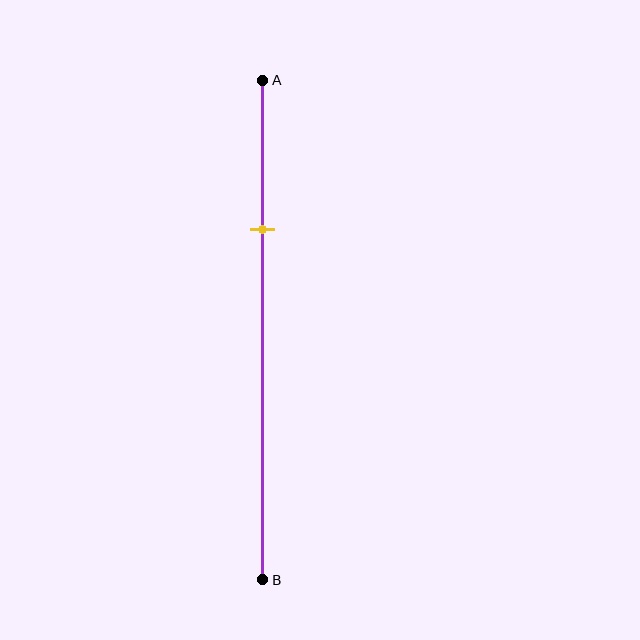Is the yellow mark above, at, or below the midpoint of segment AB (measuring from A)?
The yellow mark is above the midpoint of segment AB.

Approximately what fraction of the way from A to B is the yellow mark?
The yellow mark is approximately 30% of the way from A to B.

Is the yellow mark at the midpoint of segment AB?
No, the mark is at about 30% from A, not at the 50% midpoint.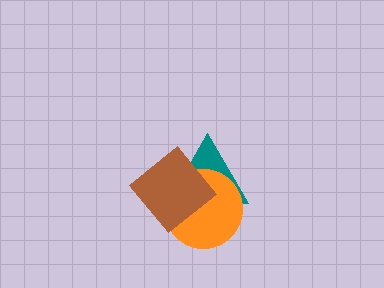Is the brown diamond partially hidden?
No, no other shape covers it.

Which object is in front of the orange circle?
The brown diamond is in front of the orange circle.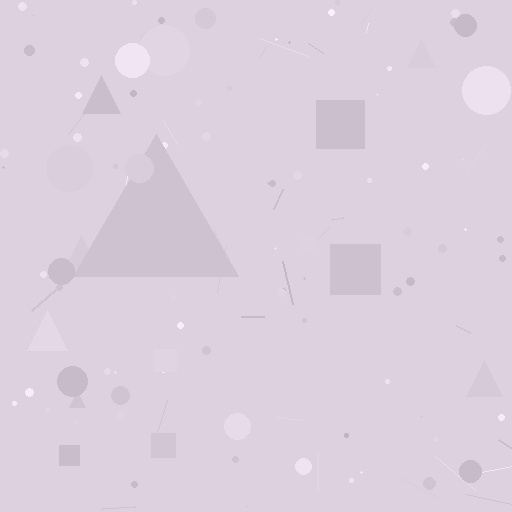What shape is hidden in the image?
A triangle is hidden in the image.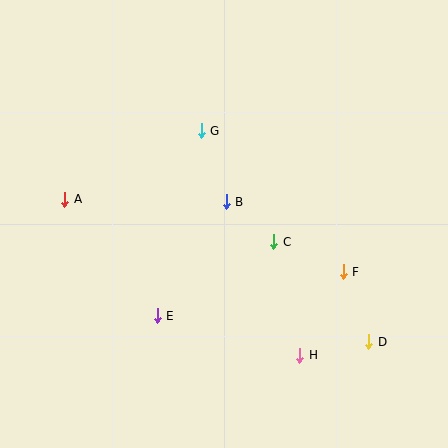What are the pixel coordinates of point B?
Point B is at (226, 202).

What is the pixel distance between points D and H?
The distance between D and H is 70 pixels.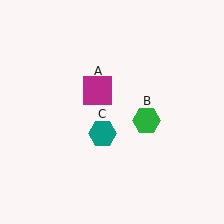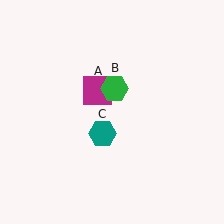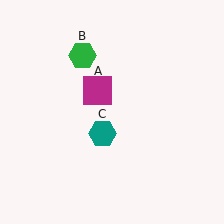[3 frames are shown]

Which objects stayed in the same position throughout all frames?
Magenta square (object A) and teal hexagon (object C) remained stationary.